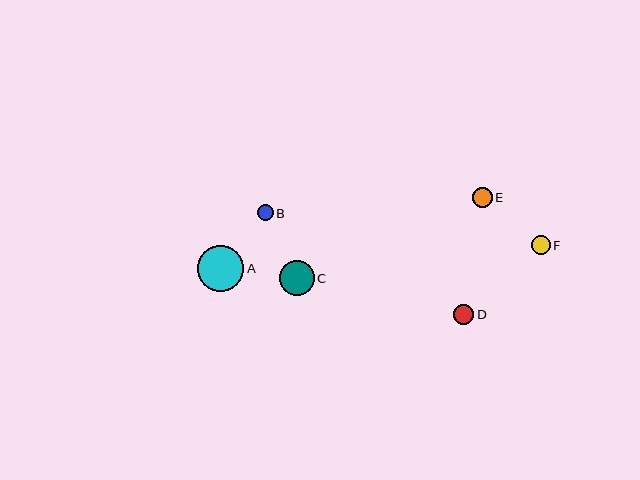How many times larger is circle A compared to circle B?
Circle A is approximately 2.8 times the size of circle B.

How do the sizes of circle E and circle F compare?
Circle E and circle F are approximately the same size.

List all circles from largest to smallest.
From largest to smallest: A, C, D, E, F, B.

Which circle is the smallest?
Circle B is the smallest with a size of approximately 16 pixels.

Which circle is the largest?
Circle A is the largest with a size of approximately 46 pixels.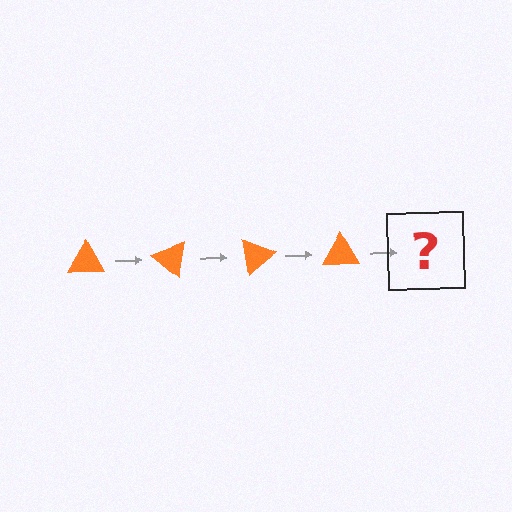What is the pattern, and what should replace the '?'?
The pattern is that the triangle rotates 40 degrees each step. The '?' should be an orange triangle rotated 160 degrees.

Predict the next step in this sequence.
The next step is an orange triangle rotated 160 degrees.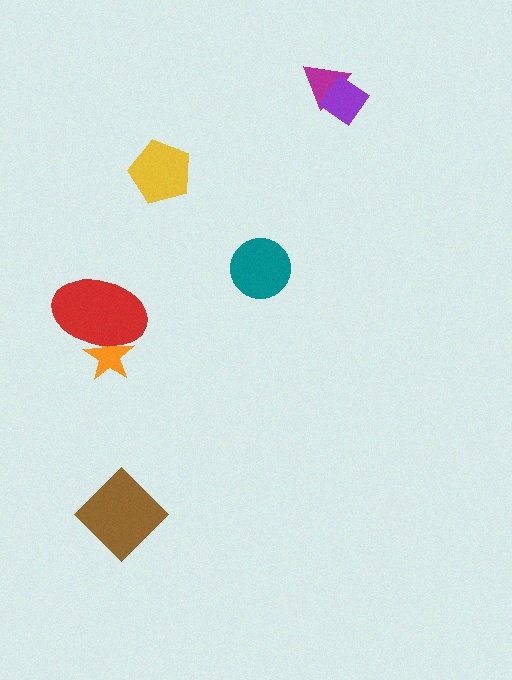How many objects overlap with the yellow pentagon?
0 objects overlap with the yellow pentagon.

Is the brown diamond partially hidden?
No, no other shape covers it.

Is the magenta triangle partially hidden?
Yes, it is partially covered by another shape.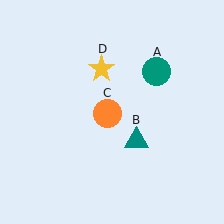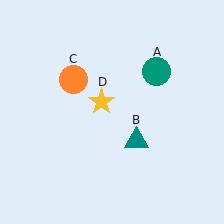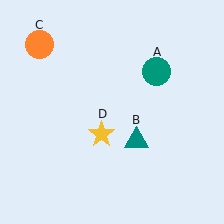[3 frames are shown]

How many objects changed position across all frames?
2 objects changed position: orange circle (object C), yellow star (object D).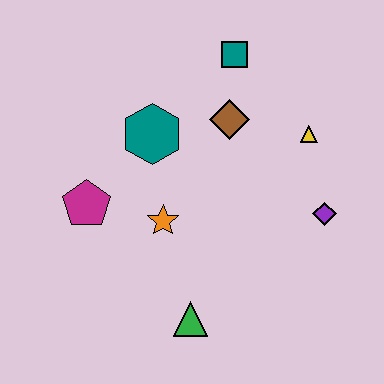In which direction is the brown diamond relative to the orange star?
The brown diamond is above the orange star.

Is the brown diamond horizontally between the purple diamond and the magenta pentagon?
Yes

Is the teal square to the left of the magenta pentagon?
No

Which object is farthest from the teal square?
The green triangle is farthest from the teal square.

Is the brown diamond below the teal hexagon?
No